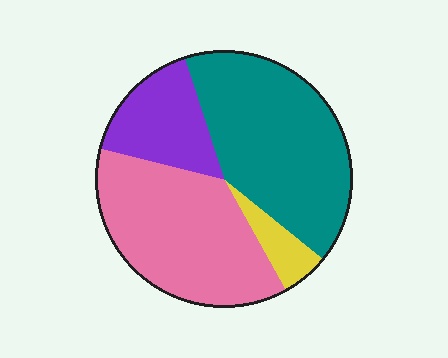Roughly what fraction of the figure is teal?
Teal takes up about two fifths (2/5) of the figure.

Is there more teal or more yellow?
Teal.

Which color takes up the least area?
Yellow, at roughly 5%.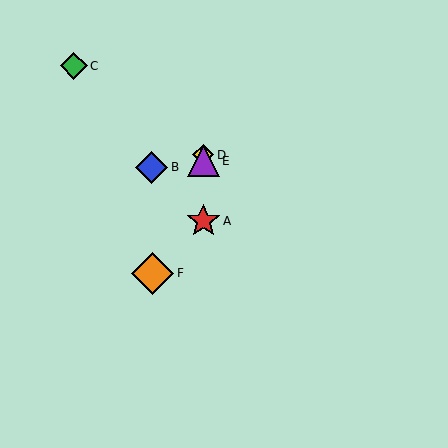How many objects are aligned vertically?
3 objects (A, D, E) are aligned vertically.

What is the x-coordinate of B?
Object B is at x≈152.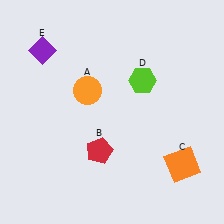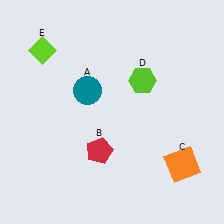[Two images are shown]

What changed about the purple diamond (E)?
In Image 1, E is purple. In Image 2, it changed to lime.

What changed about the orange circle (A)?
In Image 1, A is orange. In Image 2, it changed to teal.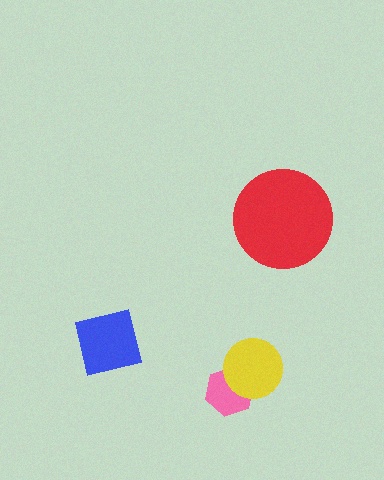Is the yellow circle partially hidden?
No, no other shape covers it.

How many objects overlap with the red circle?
0 objects overlap with the red circle.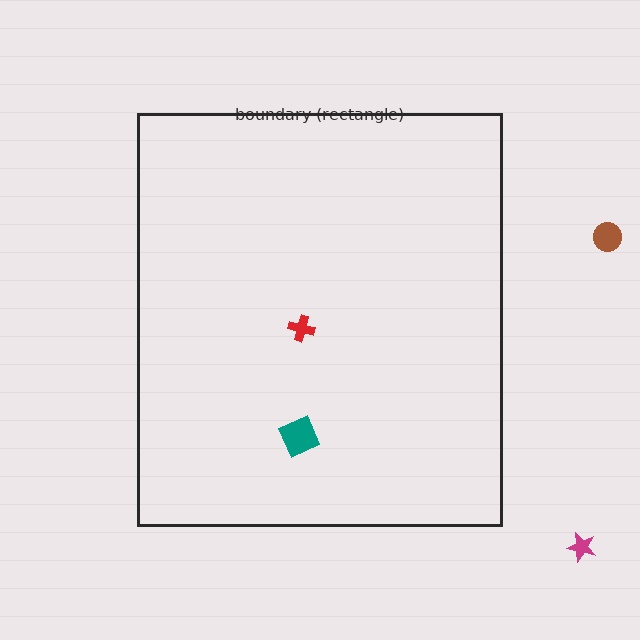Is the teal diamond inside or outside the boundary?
Inside.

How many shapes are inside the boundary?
2 inside, 2 outside.